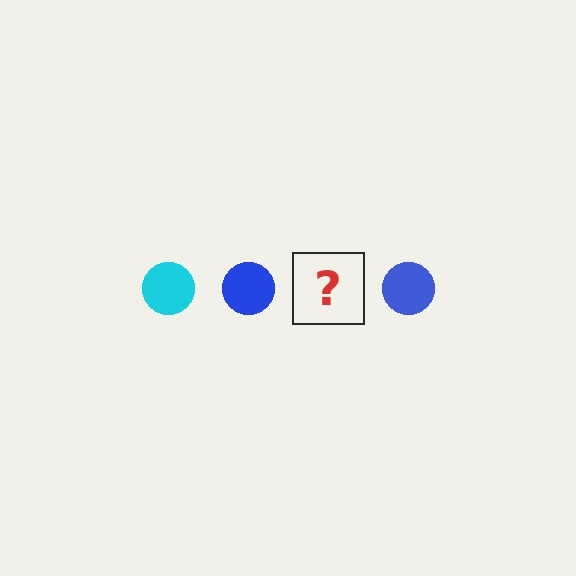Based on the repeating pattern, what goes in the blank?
The blank should be a cyan circle.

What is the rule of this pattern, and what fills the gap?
The rule is that the pattern cycles through cyan, blue circles. The gap should be filled with a cyan circle.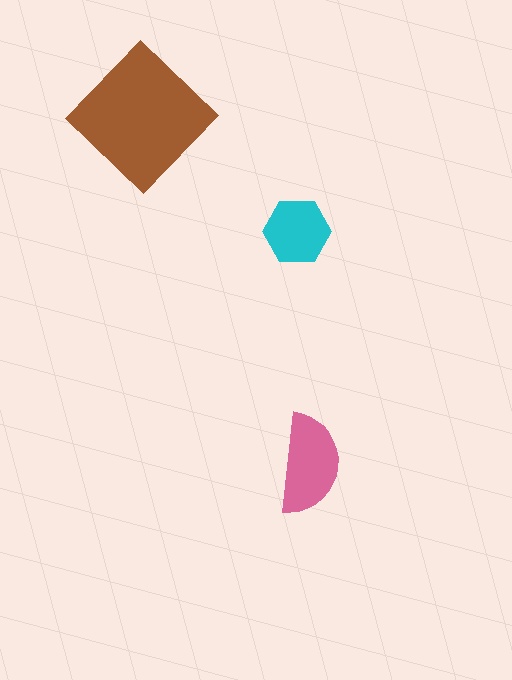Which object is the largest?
The brown diamond.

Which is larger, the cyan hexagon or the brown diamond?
The brown diamond.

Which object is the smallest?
The cyan hexagon.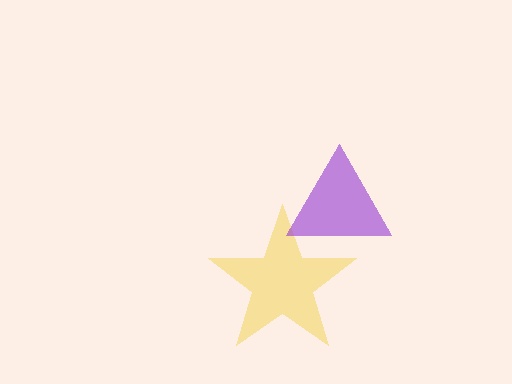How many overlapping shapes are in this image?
There are 2 overlapping shapes in the image.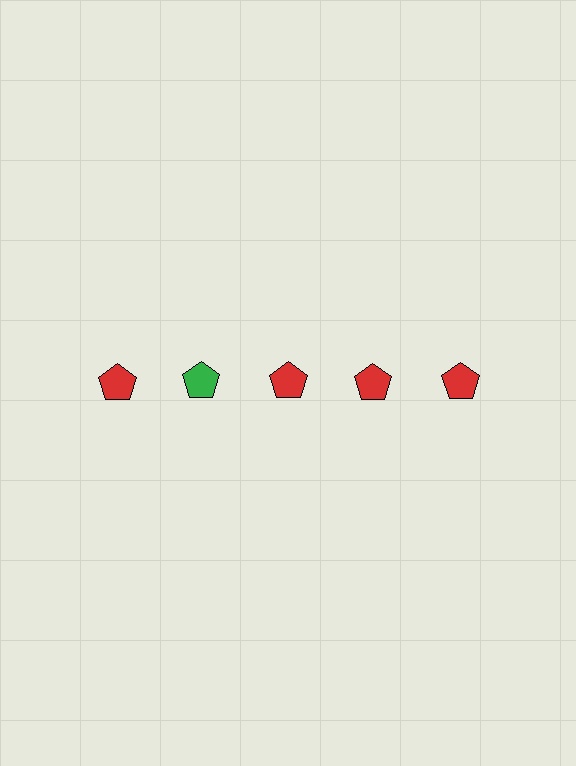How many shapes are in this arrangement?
There are 5 shapes arranged in a grid pattern.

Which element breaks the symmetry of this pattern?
The green pentagon in the top row, second from left column breaks the symmetry. All other shapes are red pentagons.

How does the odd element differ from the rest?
It has a different color: green instead of red.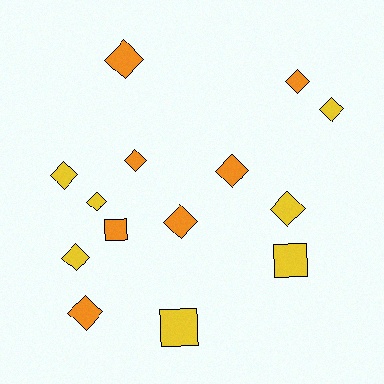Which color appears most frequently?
Yellow, with 7 objects.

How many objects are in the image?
There are 14 objects.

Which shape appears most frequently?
Diamond, with 11 objects.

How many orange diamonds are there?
There are 6 orange diamonds.